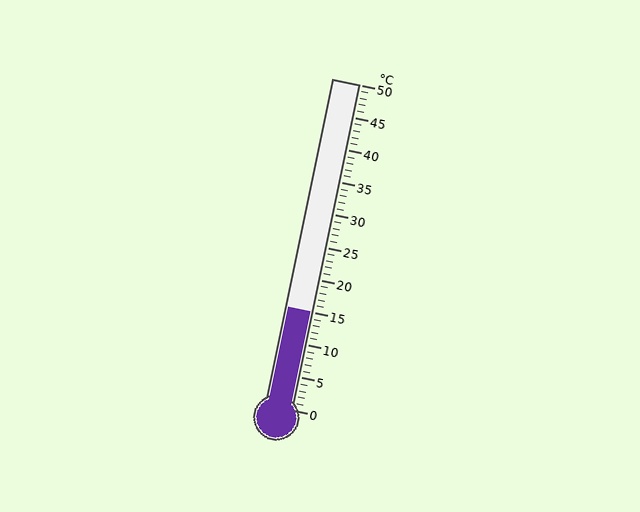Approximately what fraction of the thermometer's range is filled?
The thermometer is filled to approximately 30% of its range.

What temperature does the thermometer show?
The thermometer shows approximately 15°C.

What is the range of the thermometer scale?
The thermometer scale ranges from 0°C to 50°C.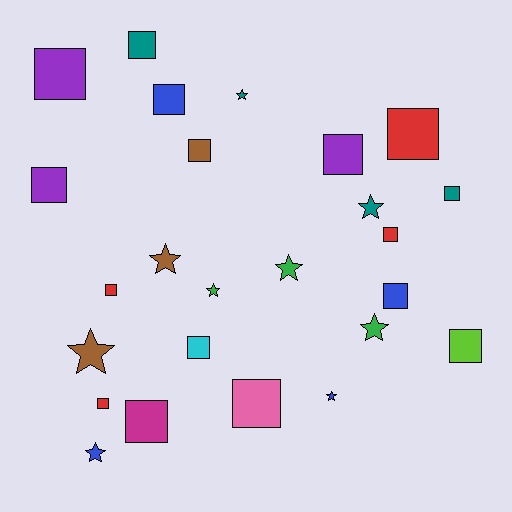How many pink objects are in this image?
There is 1 pink object.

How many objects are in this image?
There are 25 objects.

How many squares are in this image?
There are 16 squares.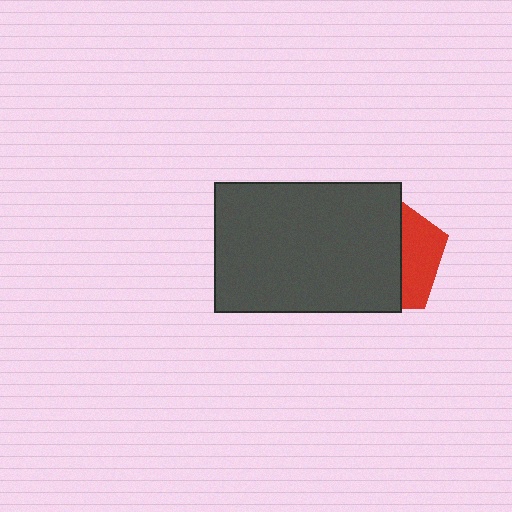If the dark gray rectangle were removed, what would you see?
You would see the complete red pentagon.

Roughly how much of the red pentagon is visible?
A small part of it is visible (roughly 33%).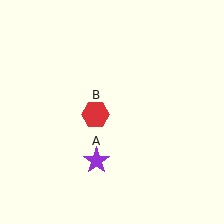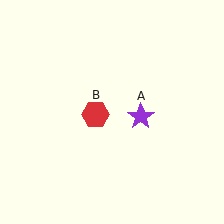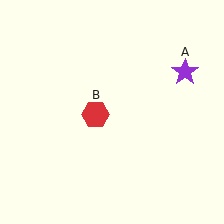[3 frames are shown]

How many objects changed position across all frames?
1 object changed position: purple star (object A).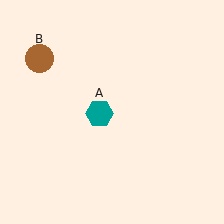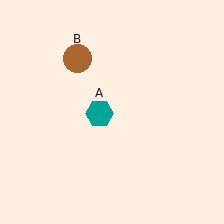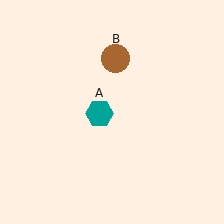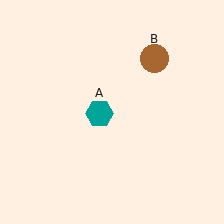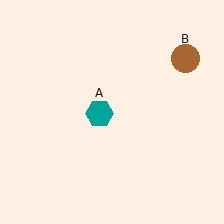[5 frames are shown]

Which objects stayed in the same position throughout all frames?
Teal hexagon (object A) remained stationary.